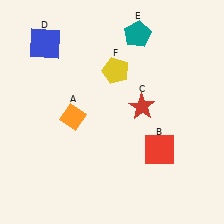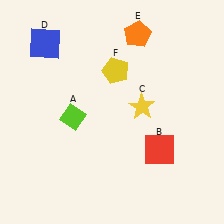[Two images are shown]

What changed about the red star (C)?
In Image 1, C is red. In Image 2, it changed to yellow.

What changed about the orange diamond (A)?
In Image 1, A is orange. In Image 2, it changed to lime.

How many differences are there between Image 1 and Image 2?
There are 3 differences between the two images.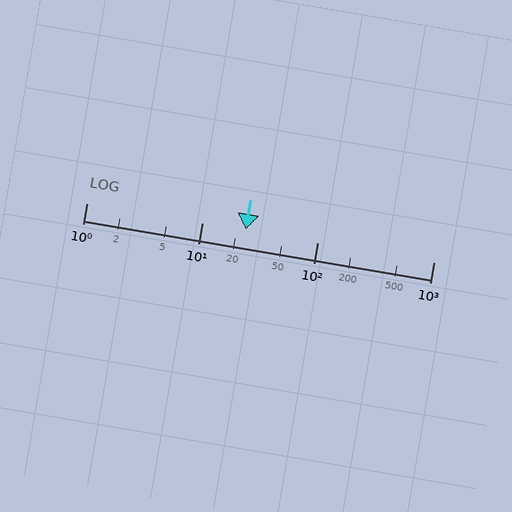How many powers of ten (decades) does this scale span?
The scale spans 3 decades, from 1 to 1000.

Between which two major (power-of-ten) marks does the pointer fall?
The pointer is between 10 and 100.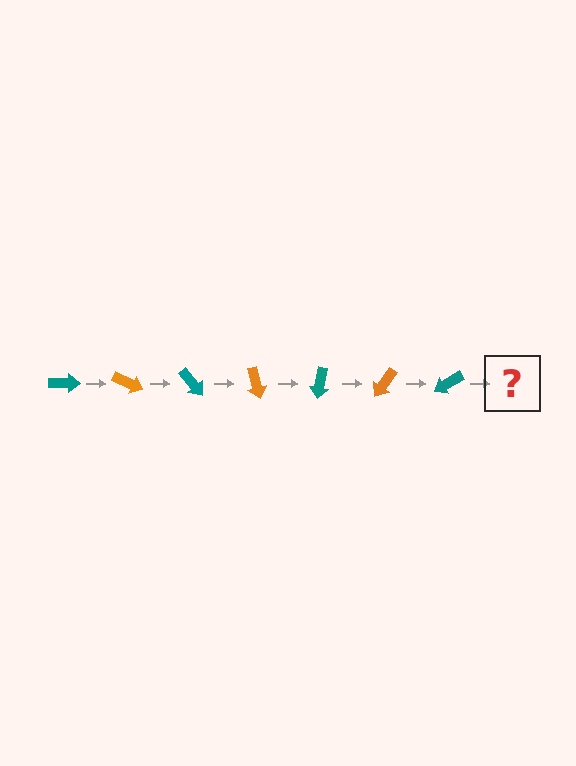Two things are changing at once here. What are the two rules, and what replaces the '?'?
The two rules are that it rotates 25 degrees each step and the color cycles through teal and orange. The '?' should be an orange arrow, rotated 175 degrees from the start.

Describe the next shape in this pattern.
It should be an orange arrow, rotated 175 degrees from the start.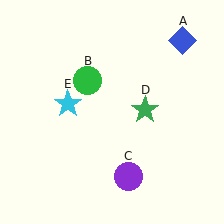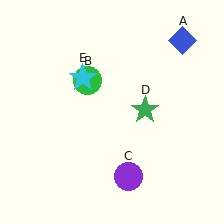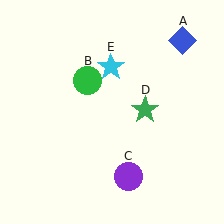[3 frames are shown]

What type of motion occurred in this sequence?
The cyan star (object E) rotated clockwise around the center of the scene.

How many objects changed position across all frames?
1 object changed position: cyan star (object E).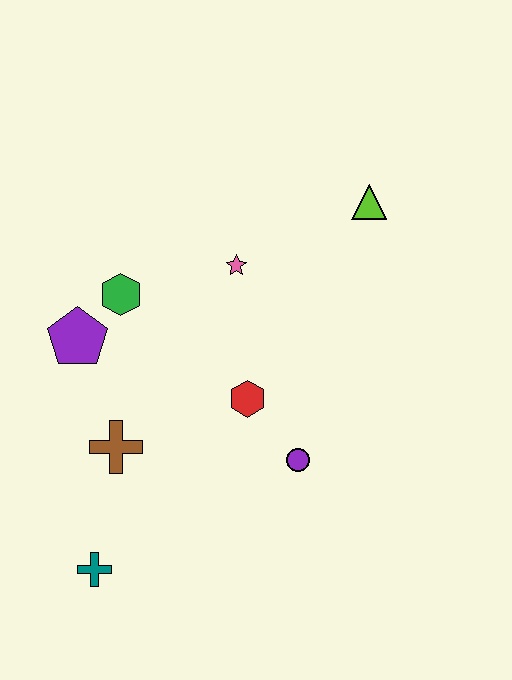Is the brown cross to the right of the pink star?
No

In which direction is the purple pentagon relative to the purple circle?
The purple pentagon is to the left of the purple circle.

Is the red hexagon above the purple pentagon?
No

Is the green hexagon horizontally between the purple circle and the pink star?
No